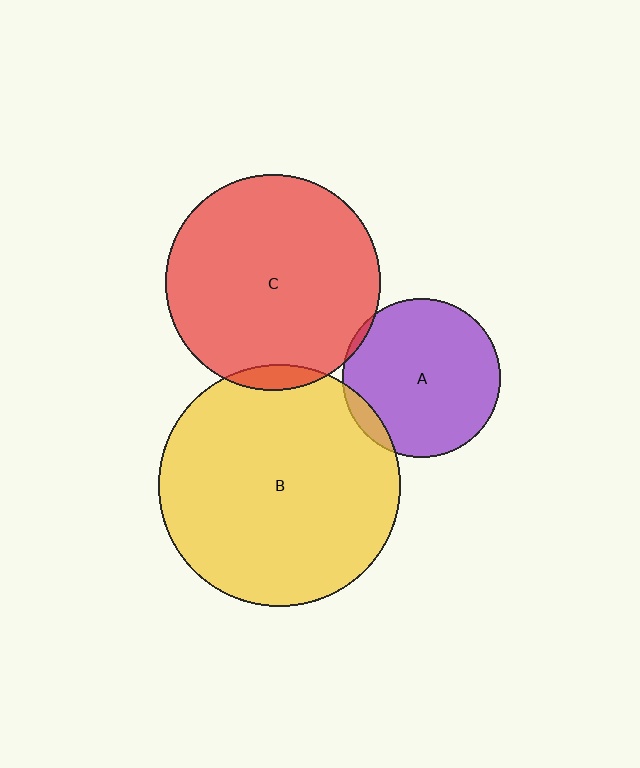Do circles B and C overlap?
Yes.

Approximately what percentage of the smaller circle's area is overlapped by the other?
Approximately 5%.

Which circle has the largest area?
Circle B (yellow).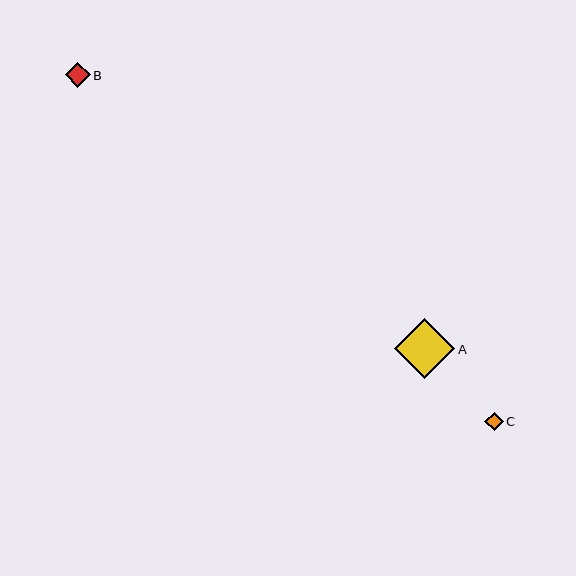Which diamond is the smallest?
Diamond C is the smallest with a size of approximately 18 pixels.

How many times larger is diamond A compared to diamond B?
Diamond A is approximately 2.5 times the size of diamond B.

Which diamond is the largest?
Diamond A is the largest with a size of approximately 60 pixels.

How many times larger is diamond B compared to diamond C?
Diamond B is approximately 1.3 times the size of diamond C.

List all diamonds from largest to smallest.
From largest to smallest: A, B, C.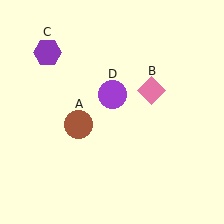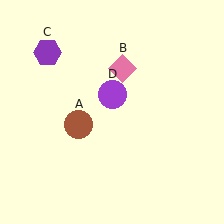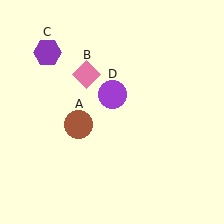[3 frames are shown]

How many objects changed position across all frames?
1 object changed position: pink diamond (object B).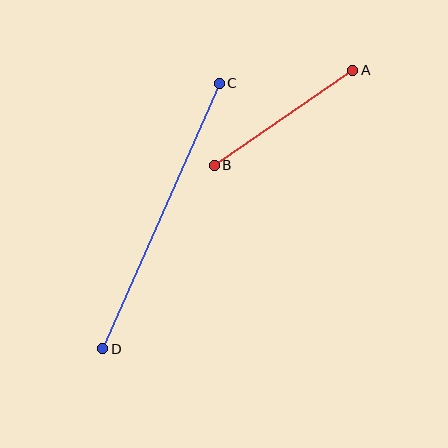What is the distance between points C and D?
The distance is approximately 290 pixels.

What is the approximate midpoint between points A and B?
The midpoint is at approximately (283, 118) pixels.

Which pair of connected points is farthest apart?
Points C and D are farthest apart.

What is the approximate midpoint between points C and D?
The midpoint is at approximately (161, 216) pixels.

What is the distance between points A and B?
The distance is approximately 168 pixels.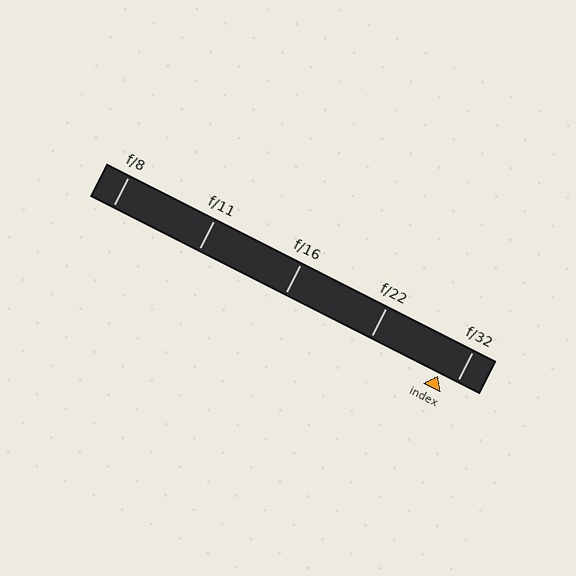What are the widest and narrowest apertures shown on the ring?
The widest aperture shown is f/8 and the narrowest is f/32.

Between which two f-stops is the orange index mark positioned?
The index mark is between f/22 and f/32.